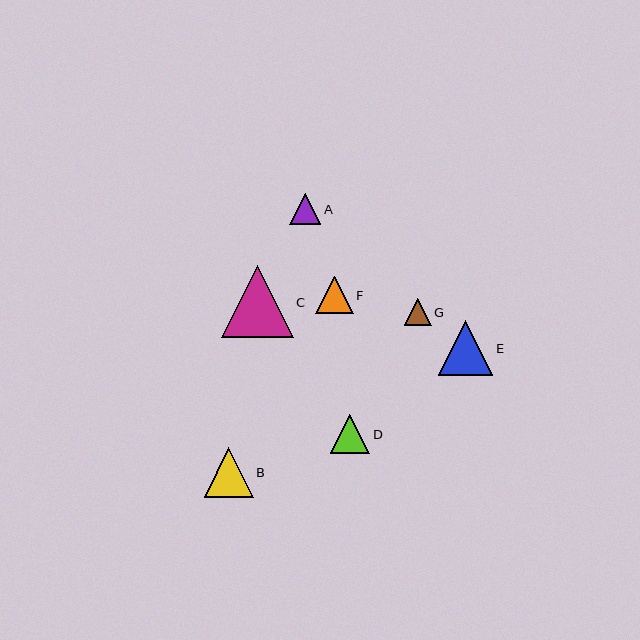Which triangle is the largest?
Triangle C is the largest with a size of approximately 72 pixels.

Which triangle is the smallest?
Triangle G is the smallest with a size of approximately 27 pixels.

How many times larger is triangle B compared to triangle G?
Triangle B is approximately 1.8 times the size of triangle G.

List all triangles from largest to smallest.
From largest to smallest: C, E, B, D, F, A, G.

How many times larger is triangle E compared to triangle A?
Triangle E is approximately 1.7 times the size of triangle A.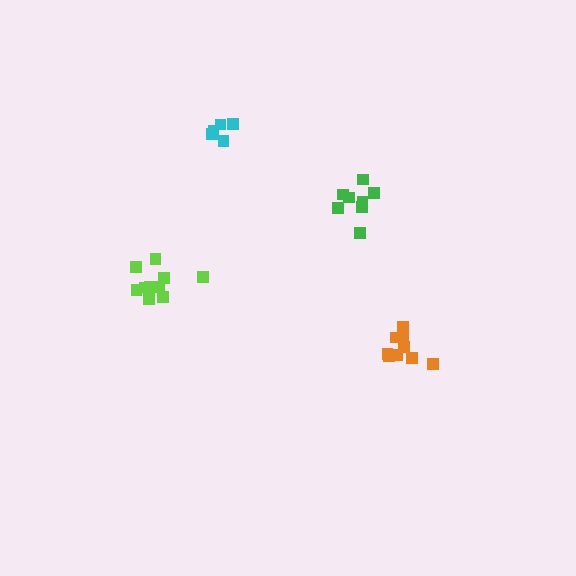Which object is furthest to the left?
The lime cluster is leftmost.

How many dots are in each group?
Group 1: 5 dots, Group 2: 10 dots, Group 3: 9 dots, Group 4: 8 dots (32 total).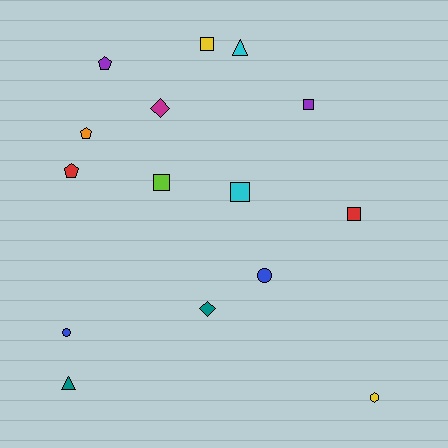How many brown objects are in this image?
There are no brown objects.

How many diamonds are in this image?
There are 2 diamonds.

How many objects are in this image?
There are 15 objects.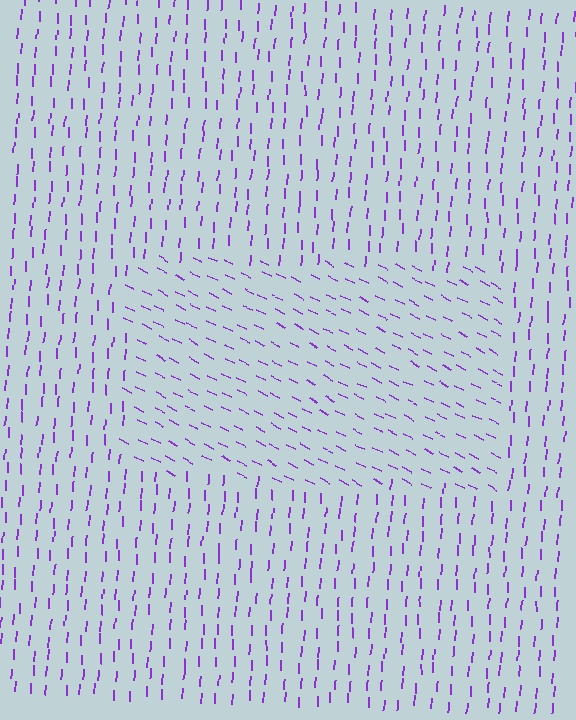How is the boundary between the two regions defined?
The boundary is defined purely by a change in line orientation (approximately 66 degrees difference). All lines are the same color and thickness.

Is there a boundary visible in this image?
Yes, there is a texture boundary formed by a change in line orientation.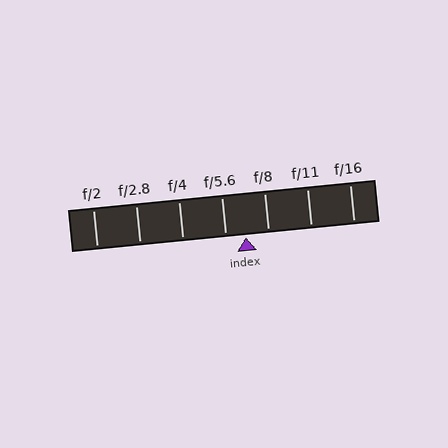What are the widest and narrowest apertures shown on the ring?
The widest aperture shown is f/2 and the narrowest is f/16.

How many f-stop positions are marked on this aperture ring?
There are 7 f-stop positions marked.